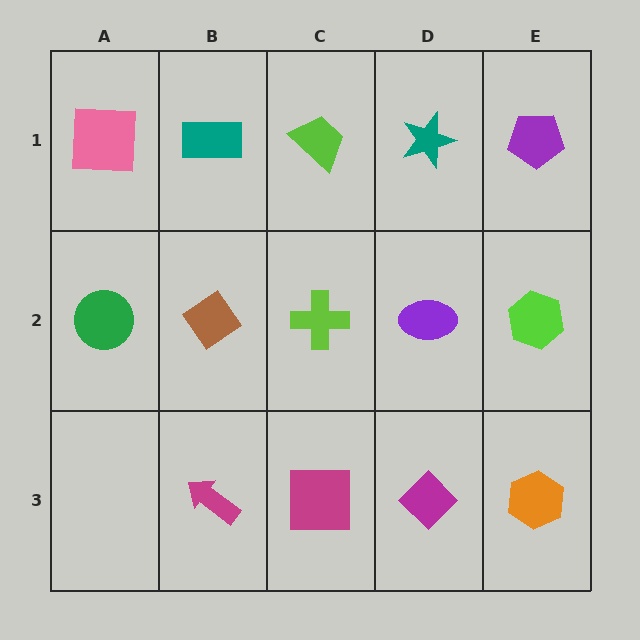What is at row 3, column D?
A magenta diamond.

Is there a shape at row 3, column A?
No, that cell is empty.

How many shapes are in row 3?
4 shapes.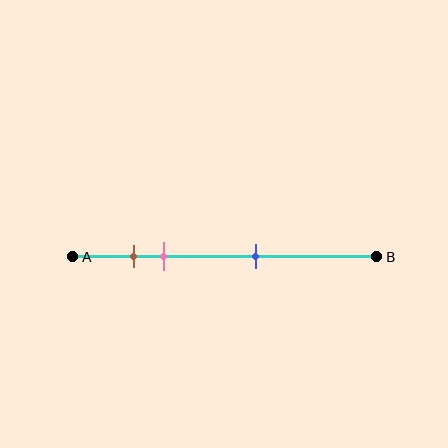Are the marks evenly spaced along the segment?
No, the marks are not evenly spaced.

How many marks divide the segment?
There are 3 marks dividing the segment.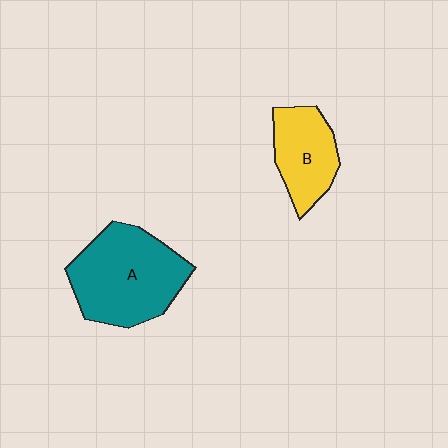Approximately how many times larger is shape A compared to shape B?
Approximately 1.7 times.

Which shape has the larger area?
Shape A (teal).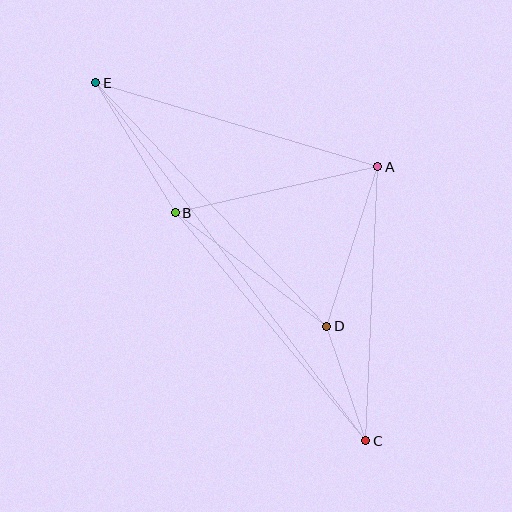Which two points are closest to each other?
Points C and D are closest to each other.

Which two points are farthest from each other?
Points C and E are farthest from each other.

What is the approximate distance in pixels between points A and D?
The distance between A and D is approximately 167 pixels.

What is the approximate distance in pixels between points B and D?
The distance between B and D is approximately 189 pixels.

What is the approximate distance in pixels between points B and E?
The distance between B and E is approximately 152 pixels.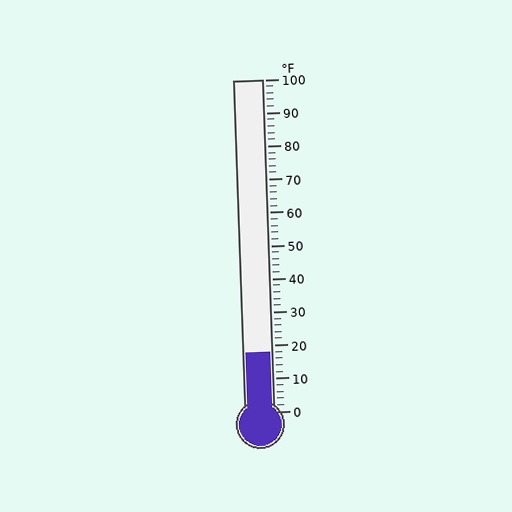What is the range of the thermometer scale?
The thermometer scale ranges from 0°F to 100°F.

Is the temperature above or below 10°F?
The temperature is above 10°F.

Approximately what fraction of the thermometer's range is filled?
The thermometer is filled to approximately 20% of its range.